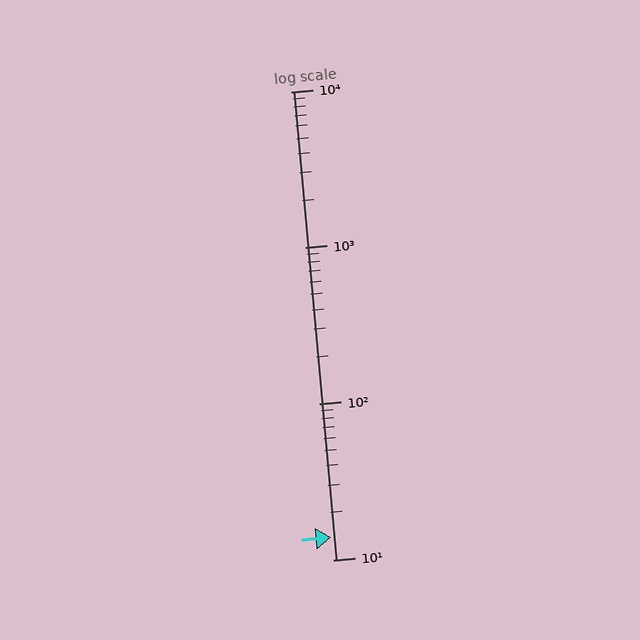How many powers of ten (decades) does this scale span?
The scale spans 3 decades, from 10 to 10000.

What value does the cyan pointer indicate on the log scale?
The pointer indicates approximately 14.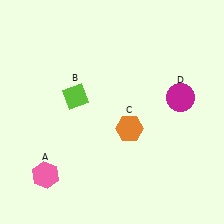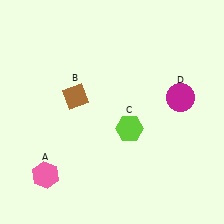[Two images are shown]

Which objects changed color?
B changed from lime to brown. C changed from orange to lime.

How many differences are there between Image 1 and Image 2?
There are 2 differences between the two images.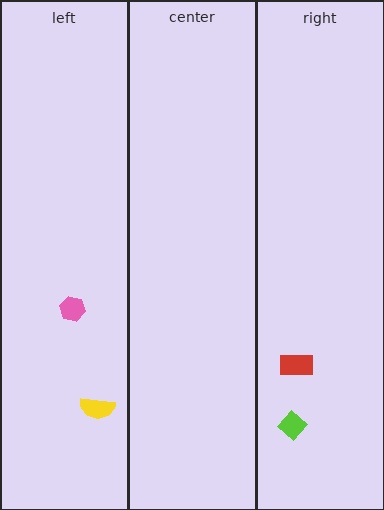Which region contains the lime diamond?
The right region.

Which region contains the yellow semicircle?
The left region.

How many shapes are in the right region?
2.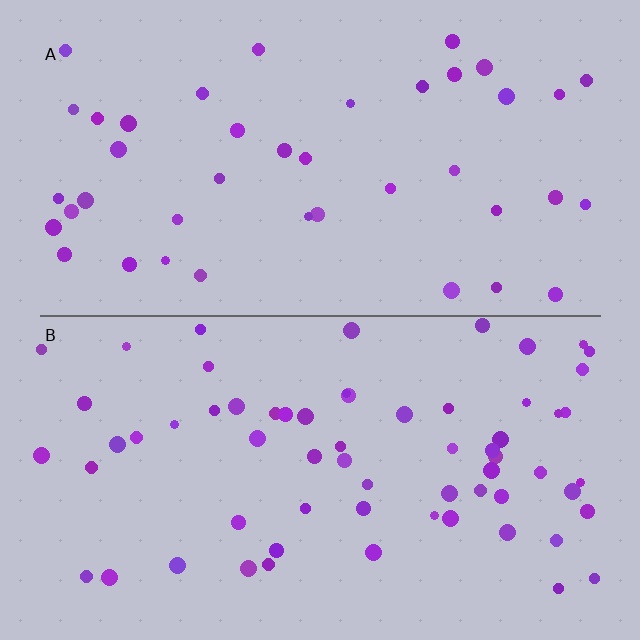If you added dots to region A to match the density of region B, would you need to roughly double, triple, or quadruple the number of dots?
Approximately double.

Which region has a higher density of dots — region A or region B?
B (the bottom).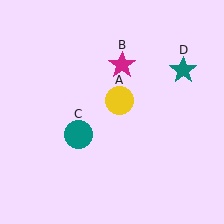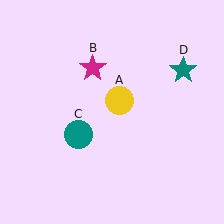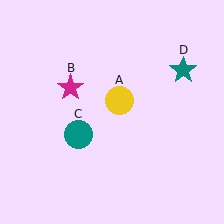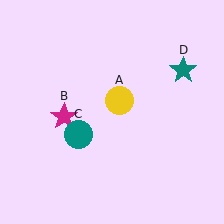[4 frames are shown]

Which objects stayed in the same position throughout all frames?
Yellow circle (object A) and teal circle (object C) and teal star (object D) remained stationary.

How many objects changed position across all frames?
1 object changed position: magenta star (object B).